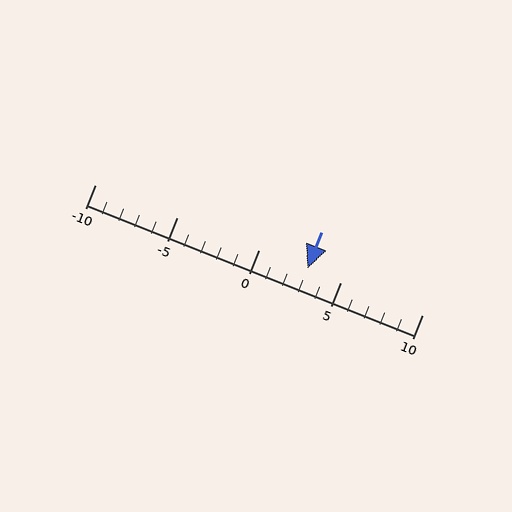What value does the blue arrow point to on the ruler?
The blue arrow points to approximately 3.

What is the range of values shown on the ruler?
The ruler shows values from -10 to 10.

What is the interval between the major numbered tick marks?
The major tick marks are spaced 5 units apart.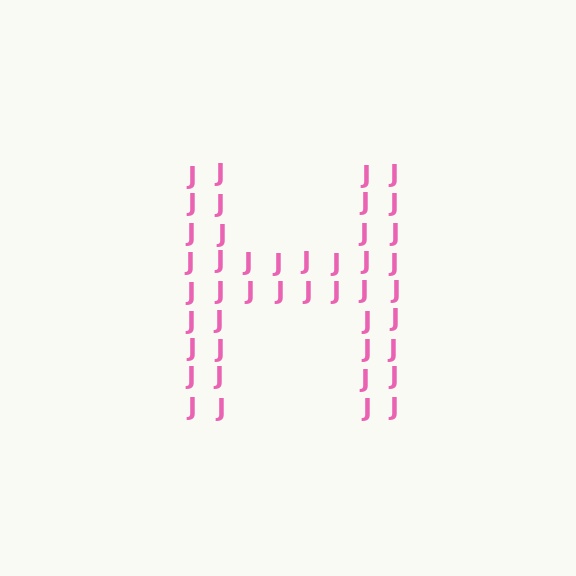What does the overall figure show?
The overall figure shows the letter H.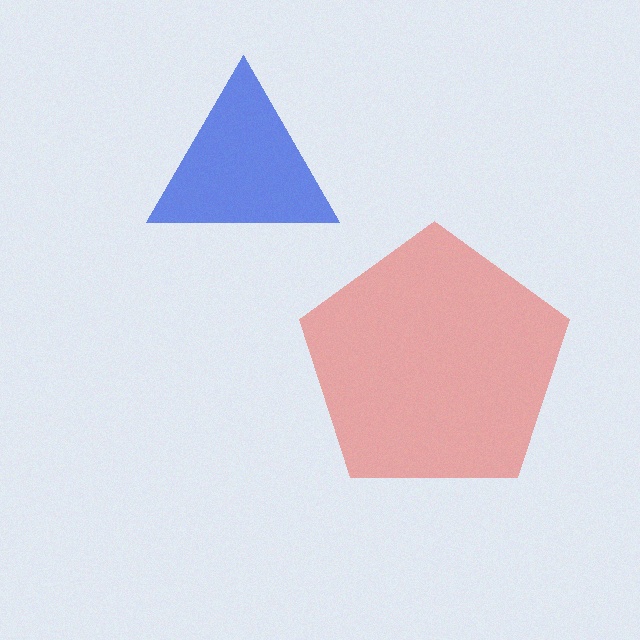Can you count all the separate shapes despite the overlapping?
Yes, there are 2 separate shapes.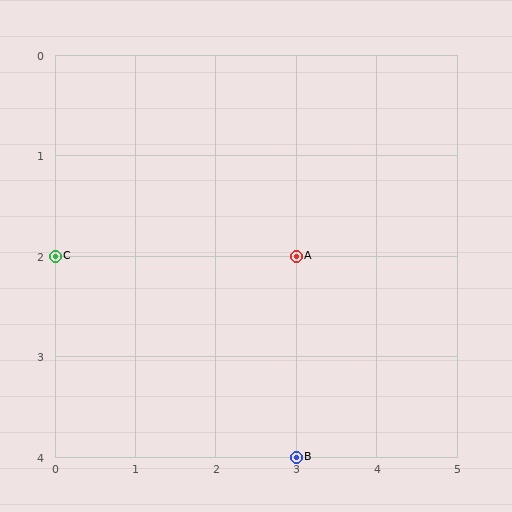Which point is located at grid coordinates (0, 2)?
Point C is at (0, 2).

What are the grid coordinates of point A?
Point A is at grid coordinates (3, 2).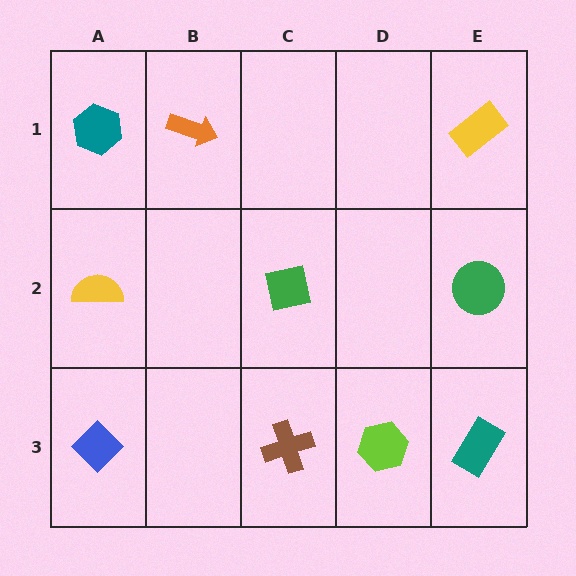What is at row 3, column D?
A lime hexagon.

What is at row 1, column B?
An orange arrow.